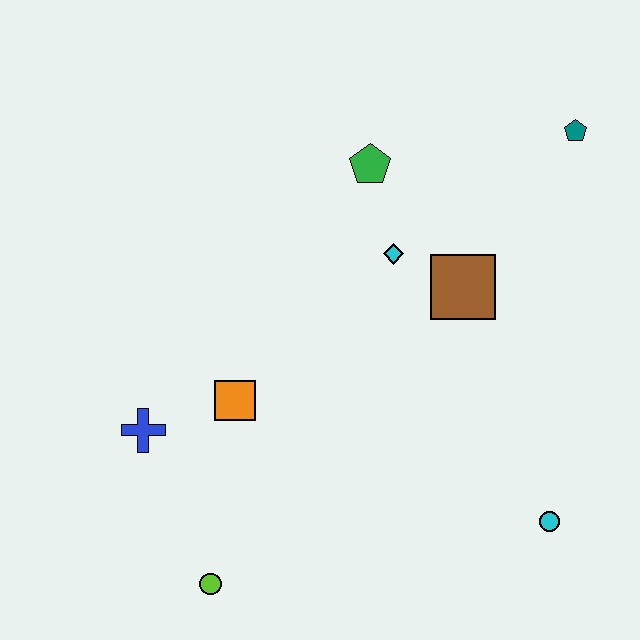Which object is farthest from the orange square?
The teal pentagon is farthest from the orange square.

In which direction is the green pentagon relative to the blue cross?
The green pentagon is above the blue cross.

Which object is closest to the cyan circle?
The brown square is closest to the cyan circle.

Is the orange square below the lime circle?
No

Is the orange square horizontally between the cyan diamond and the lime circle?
Yes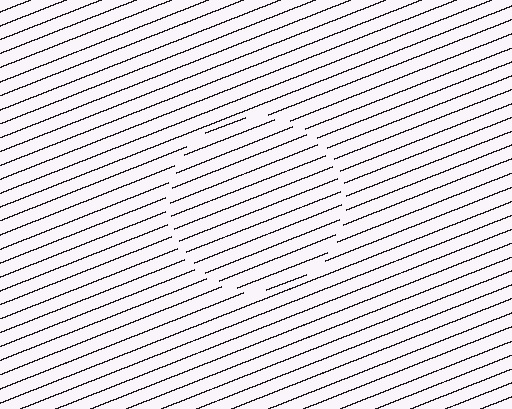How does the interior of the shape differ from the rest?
The interior of the shape contains the same grating, shifted by half a period — the contour is defined by the phase discontinuity where line-ends from the inner and outer gratings abut.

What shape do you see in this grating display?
An illusory circle. The interior of the shape contains the same grating, shifted by half a period — the contour is defined by the phase discontinuity where line-ends from the inner and outer gratings abut.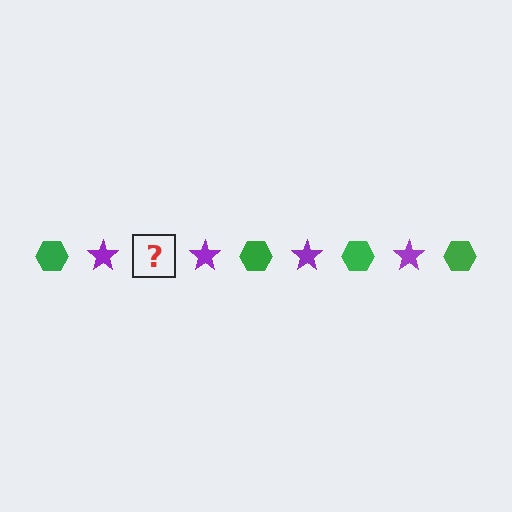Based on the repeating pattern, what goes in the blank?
The blank should be a green hexagon.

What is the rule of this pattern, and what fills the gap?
The rule is that the pattern alternates between green hexagon and purple star. The gap should be filled with a green hexagon.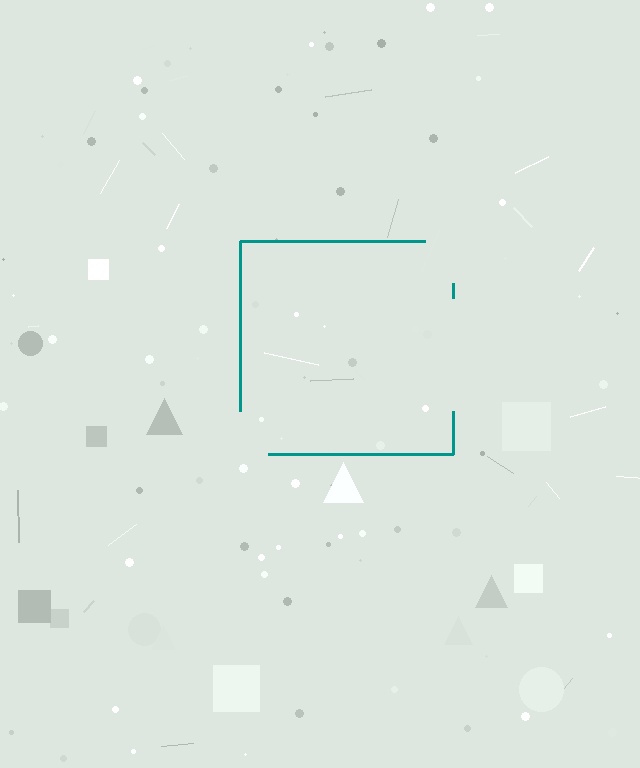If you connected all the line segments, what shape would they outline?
They would outline a square.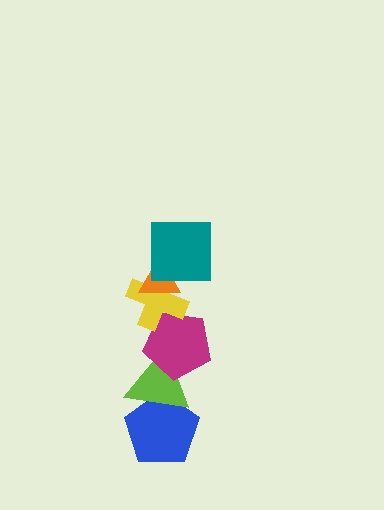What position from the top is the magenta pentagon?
The magenta pentagon is 4th from the top.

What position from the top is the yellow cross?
The yellow cross is 3rd from the top.